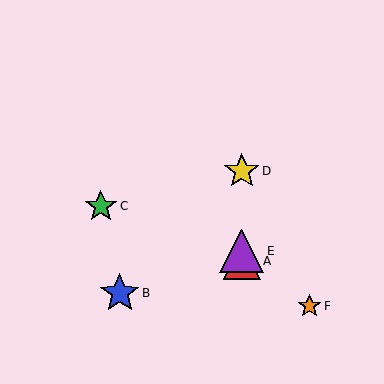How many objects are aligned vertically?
3 objects (A, D, E) are aligned vertically.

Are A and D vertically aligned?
Yes, both are at x≈242.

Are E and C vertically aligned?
No, E is at x≈242 and C is at x≈101.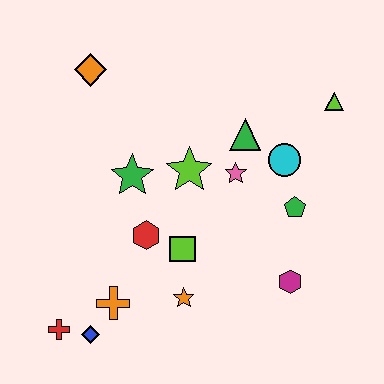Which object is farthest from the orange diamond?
The magenta hexagon is farthest from the orange diamond.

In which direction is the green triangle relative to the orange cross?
The green triangle is above the orange cross.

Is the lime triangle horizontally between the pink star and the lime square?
No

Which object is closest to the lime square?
The red hexagon is closest to the lime square.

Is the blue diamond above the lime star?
No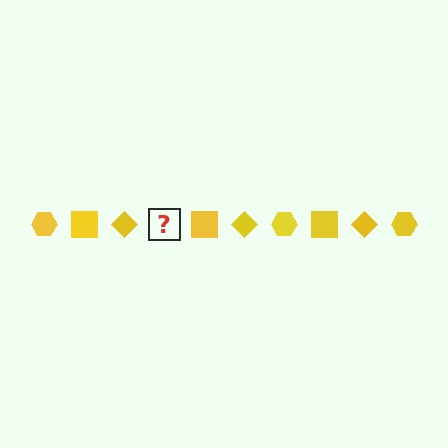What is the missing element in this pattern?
The missing element is a yellow hexagon.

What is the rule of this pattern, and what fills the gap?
The rule is that the pattern cycles through hexagon, square, diamond shapes in yellow. The gap should be filled with a yellow hexagon.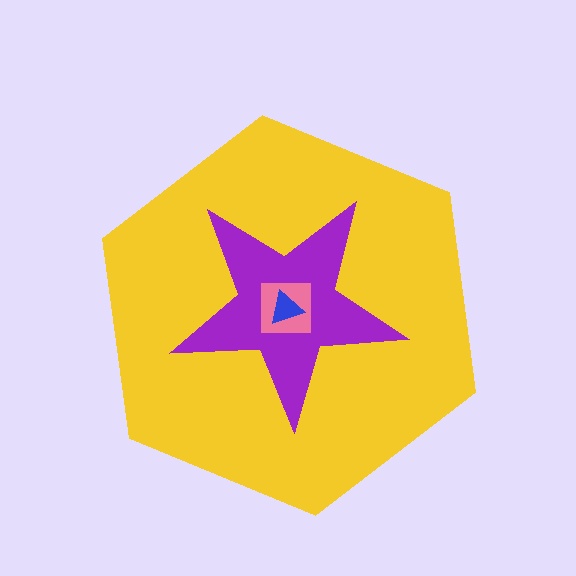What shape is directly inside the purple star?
The pink square.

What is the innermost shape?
The blue triangle.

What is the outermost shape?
The yellow hexagon.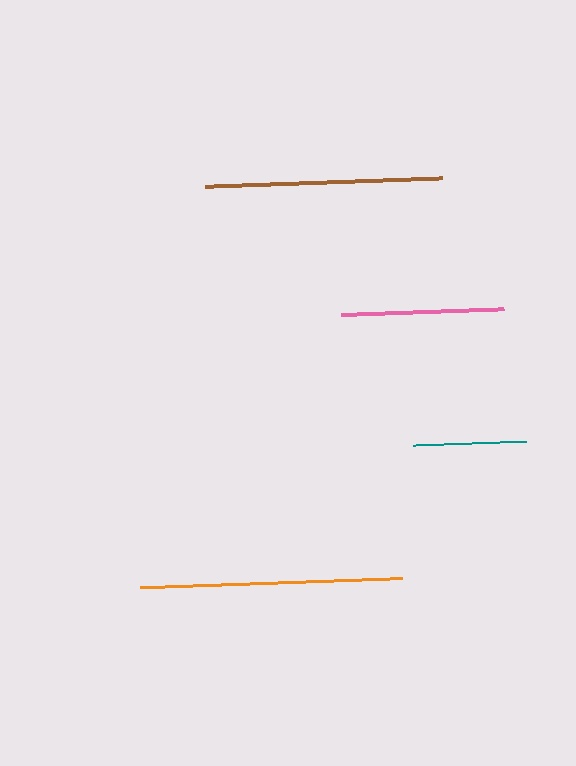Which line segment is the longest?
The orange line is the longest at approximately 263 pixels.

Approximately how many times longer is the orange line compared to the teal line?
The orange line is approximately 2.3 times the length of the teal line.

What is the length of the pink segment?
The pink segment is approximately 162 pixels long.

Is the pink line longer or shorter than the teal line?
The pink line is longer than the teal line.